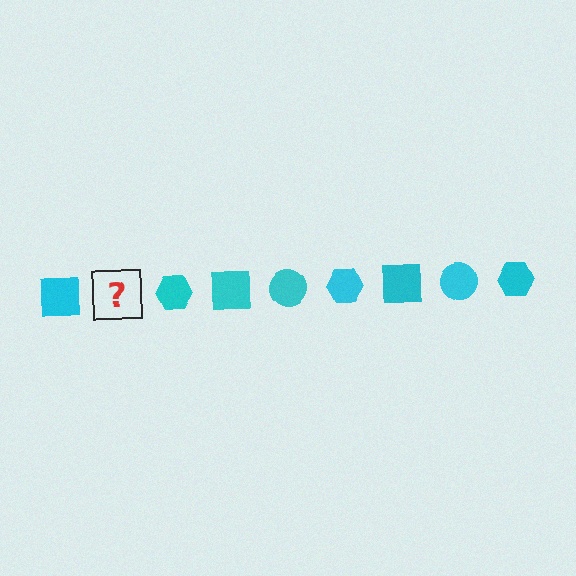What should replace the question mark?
The question mark should be replaced with a cyan circle.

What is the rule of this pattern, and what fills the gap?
The rule is that the pattern cycles through square, circle, hexagon shapes in cyan. The gap should be filled with a cyan circle.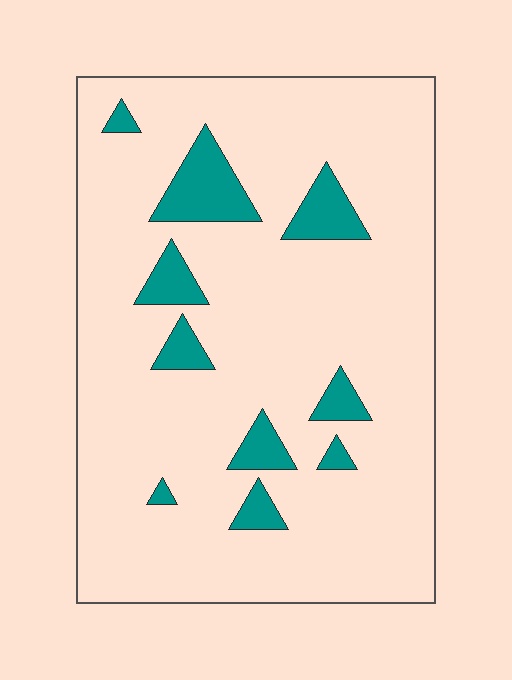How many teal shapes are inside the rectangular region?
10.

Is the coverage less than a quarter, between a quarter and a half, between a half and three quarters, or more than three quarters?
Less than a quarter.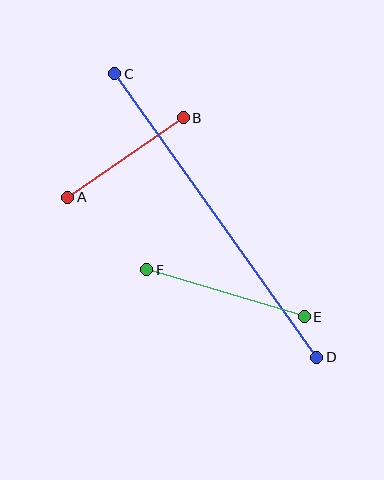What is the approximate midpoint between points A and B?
The midpoint is at approximately (126, 158) pixels.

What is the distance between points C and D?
The distance is approximately 348 pixels.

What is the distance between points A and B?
The distance is approximately 140 pixels.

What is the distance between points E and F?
The distance is approximately 164 pixels.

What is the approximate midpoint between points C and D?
The midpoint is at approximately (216, 215) pixels.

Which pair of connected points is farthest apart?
Points C and D are farthest apart.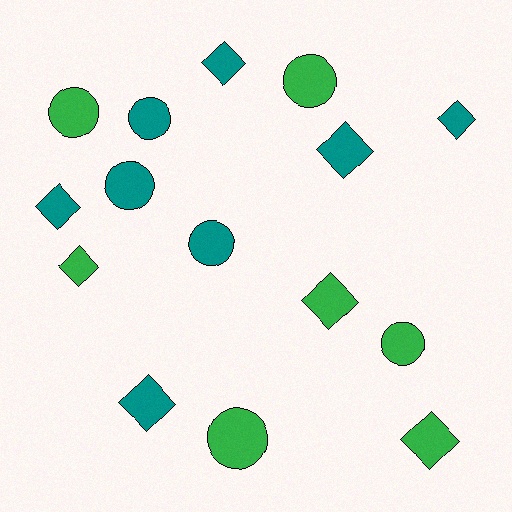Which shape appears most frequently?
Diamond, with 8 objects.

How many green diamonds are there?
There are 3 green diamonds.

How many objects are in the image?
There are 15 objects.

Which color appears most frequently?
Teal, with 8 objects.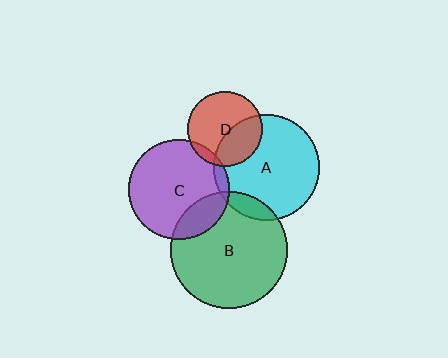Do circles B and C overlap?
Yes.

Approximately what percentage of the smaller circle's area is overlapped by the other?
Approximately 20%.